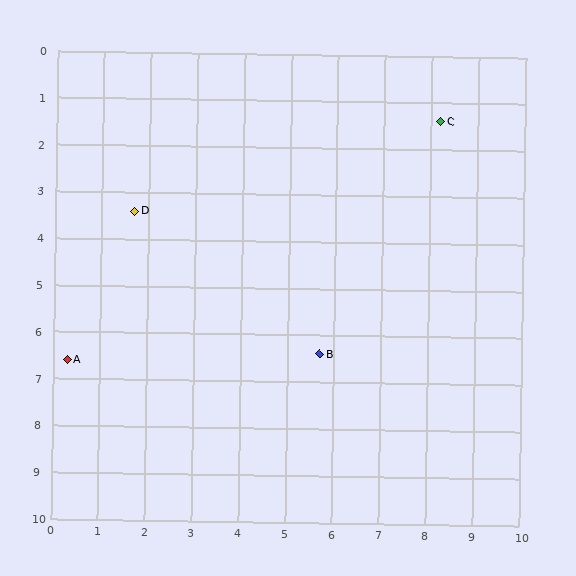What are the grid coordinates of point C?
Point C is at approximately (8.2, 1.4).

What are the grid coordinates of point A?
Point A is at approximately (0.3, 6.6).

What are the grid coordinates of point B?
Point B is at approximately (5.7, 6.4).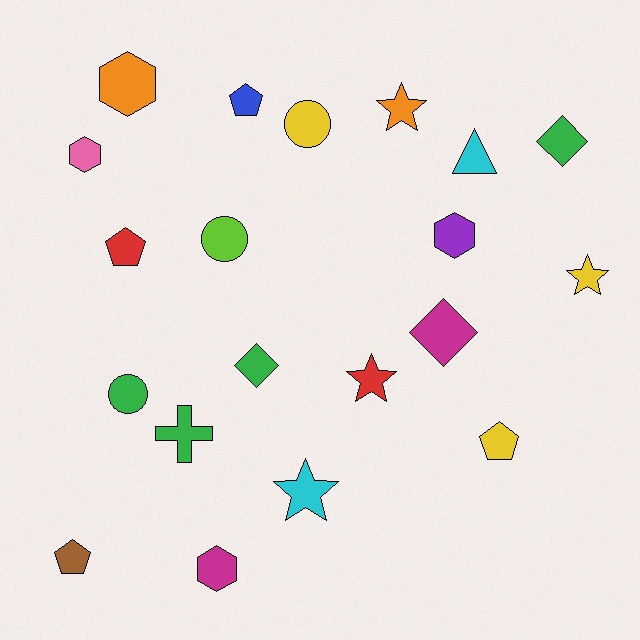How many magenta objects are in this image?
There are 2 magenta objects.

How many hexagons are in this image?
There are 4 hexagons.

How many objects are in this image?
There are 20 objects.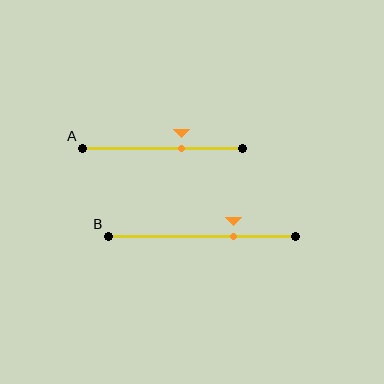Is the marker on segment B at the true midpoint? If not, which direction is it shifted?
No, the marker on segment B is shifted to the right by about 17% of the segment length.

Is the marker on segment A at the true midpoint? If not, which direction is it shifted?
No, the marker on segment A is shifted to the right by about 12% of the segment length.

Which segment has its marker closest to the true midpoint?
Segment A has its marker closest to the true midpoint.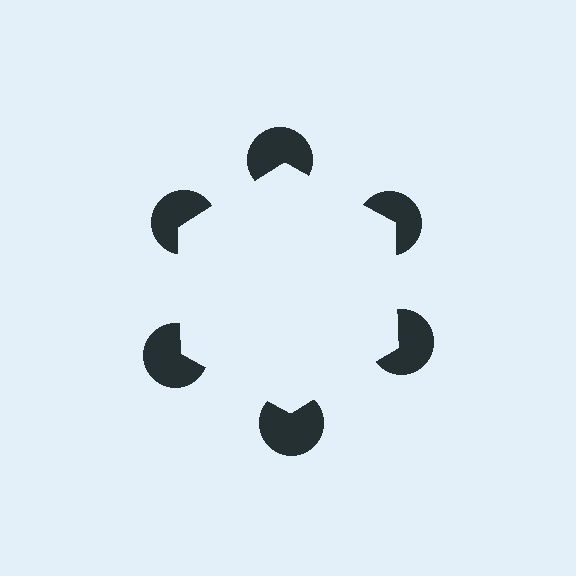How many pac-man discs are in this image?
There are 6 — one at each vertex of the illusory hexagon.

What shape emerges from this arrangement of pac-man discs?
An illusory hexagon — its edges are inferred from the aligned wedge cuts in the pac-man discs, not physically drawn.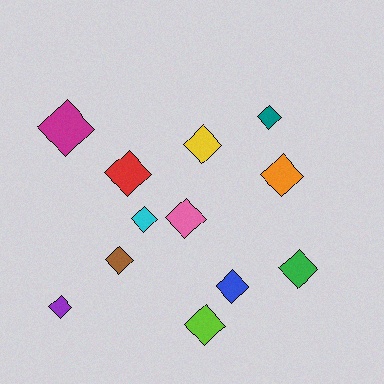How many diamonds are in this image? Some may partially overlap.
There are 12 diamonds.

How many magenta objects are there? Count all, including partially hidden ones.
There is 1 magenta object.